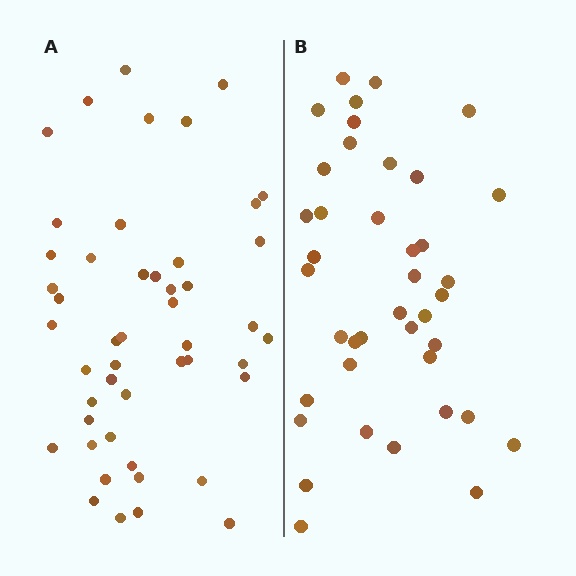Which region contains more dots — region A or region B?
Region A (the left region) has more dots.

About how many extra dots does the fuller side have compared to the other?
Region A has roughly 8 or so more dots than region B.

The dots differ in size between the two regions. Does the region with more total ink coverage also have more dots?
No. Region B has more total ink coverage because its dots are larger, but region A actually contains more individual dots. Total area can be misleading — the number of items is what matters here.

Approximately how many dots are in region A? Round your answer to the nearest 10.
About 50 dots. (The exact count is 48, which rounds to 50.)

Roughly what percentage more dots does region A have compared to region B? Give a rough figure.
About 20% more.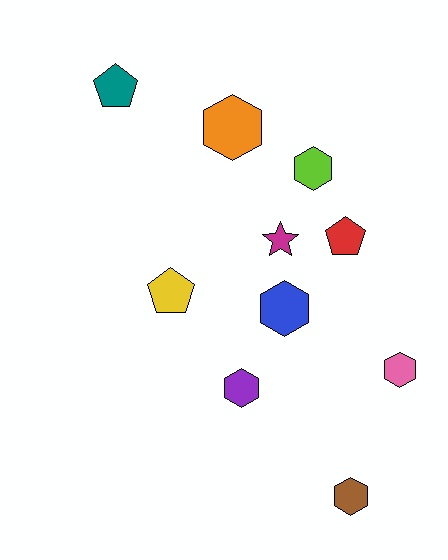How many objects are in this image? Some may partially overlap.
There are 10 objects.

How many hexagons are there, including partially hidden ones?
There are 6 hexagons.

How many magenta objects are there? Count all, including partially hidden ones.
There is 1 magenta object.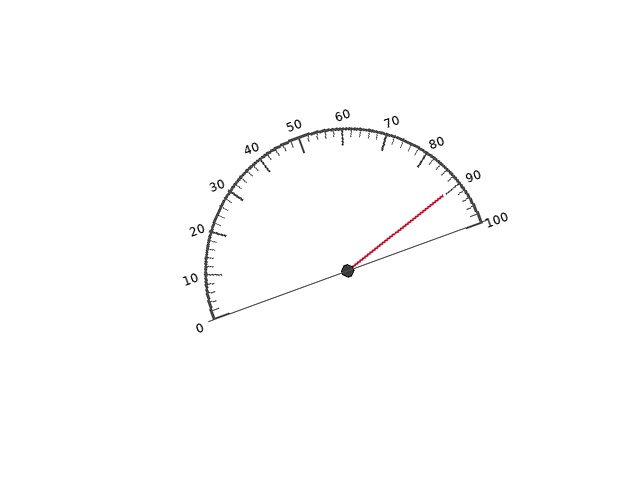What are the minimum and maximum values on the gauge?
The gauge ranges from 0 to 100.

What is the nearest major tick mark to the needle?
The nearest major tick mark is 90.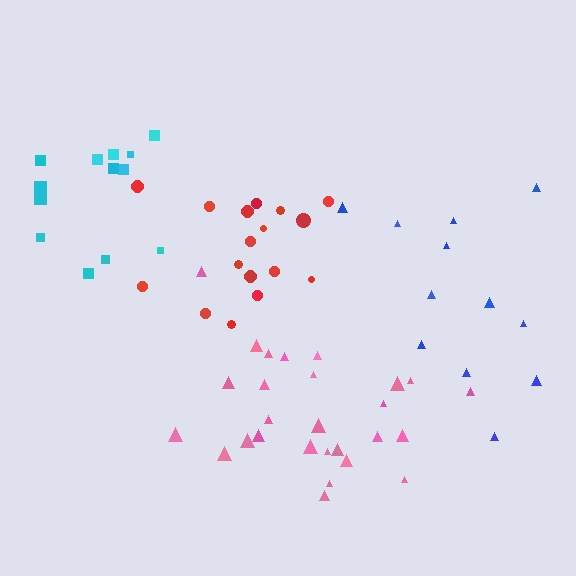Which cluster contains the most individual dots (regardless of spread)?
Pink (27).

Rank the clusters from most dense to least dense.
pink, red, cyan, blue.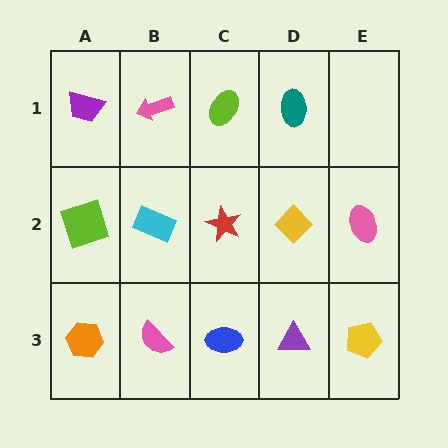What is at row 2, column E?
A pink ellipse.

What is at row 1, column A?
A purple trapezoid.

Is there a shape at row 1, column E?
No, that cell is empty.